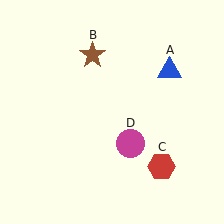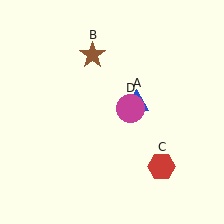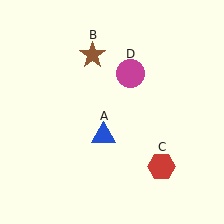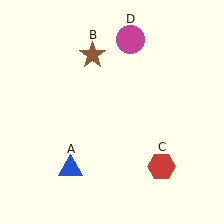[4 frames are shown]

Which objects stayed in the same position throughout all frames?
Brown star (object B) and red hexagon (object C) remained stationary.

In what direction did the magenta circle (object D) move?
The magenta circle (object D) moved up.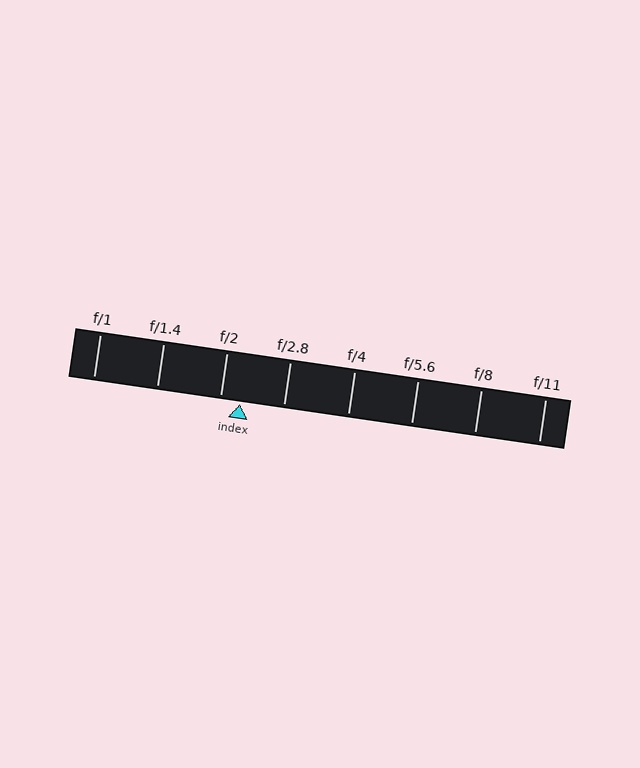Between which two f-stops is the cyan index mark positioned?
The index mark is between f/2 and f/2.8.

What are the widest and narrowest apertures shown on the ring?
The widest aperture shown is f/1 and the narrowest is f/11.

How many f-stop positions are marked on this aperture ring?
There are 8 f-stop positions marked.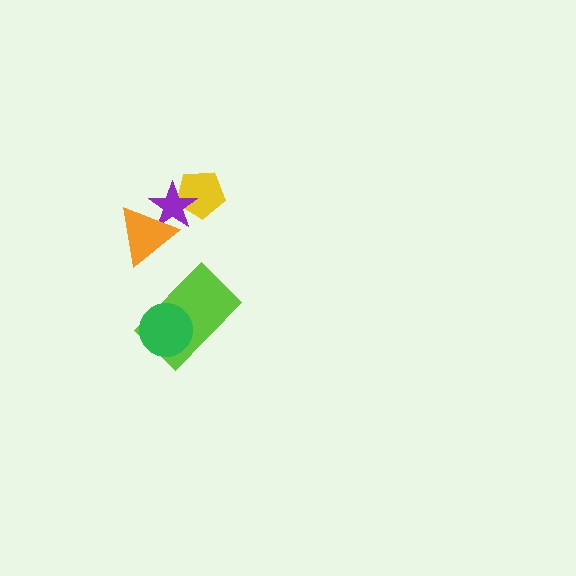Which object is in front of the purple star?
The orange triangle is in front of the purple star.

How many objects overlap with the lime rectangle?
1 object overlaps with the lime rectangle.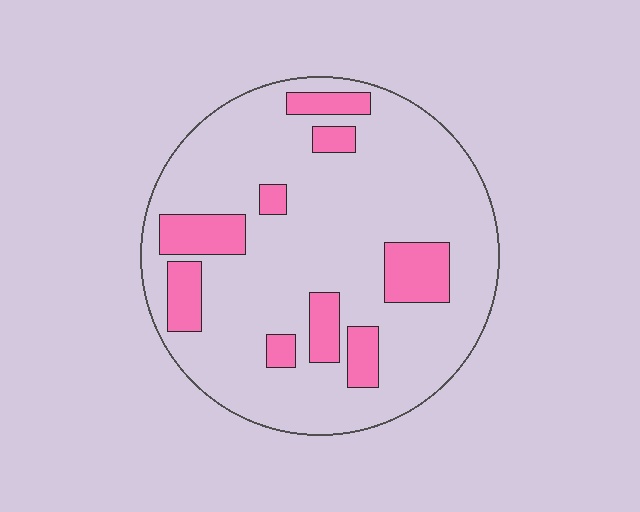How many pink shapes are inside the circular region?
9.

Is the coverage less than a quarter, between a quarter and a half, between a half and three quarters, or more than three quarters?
Less than a quarter.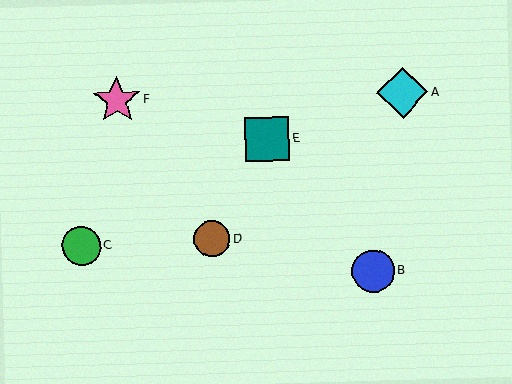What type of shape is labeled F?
Shape F is a pink star.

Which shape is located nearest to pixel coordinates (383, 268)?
The blue circle (labeled B) at (373, 271) is nearest to that location.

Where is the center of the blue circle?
The center of the blue circle is at (373, 271).